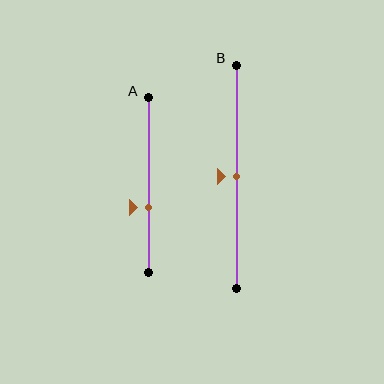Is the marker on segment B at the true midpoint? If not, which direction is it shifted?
Yes, the marker on segment B is at the true midpoint.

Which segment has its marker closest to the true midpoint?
Segment B has its marker closest to the true midpoint.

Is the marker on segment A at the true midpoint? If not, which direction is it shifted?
No, the marker on segment A is shifted downward by about 13% of the segment length.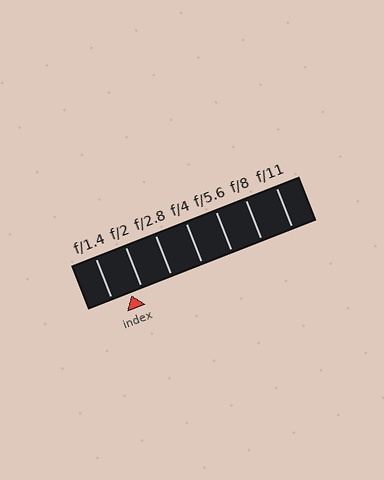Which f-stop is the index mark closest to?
The index mark is closest to f/2.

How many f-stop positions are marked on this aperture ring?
There are 7 f-stop positions marked.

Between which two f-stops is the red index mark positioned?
The index mark is between f/1.4 and f/2.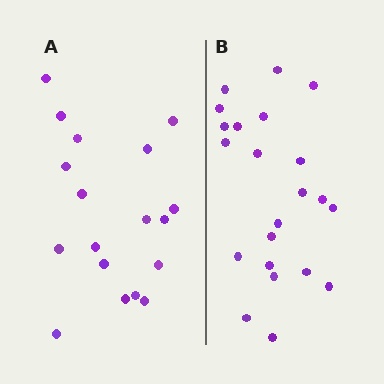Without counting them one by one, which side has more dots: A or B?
Region B (the right region) has more dots.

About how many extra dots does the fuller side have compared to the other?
Region B has about 4 more dots than region A.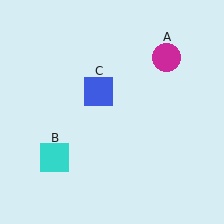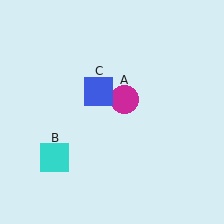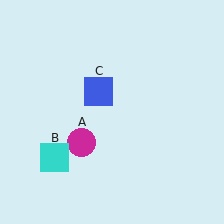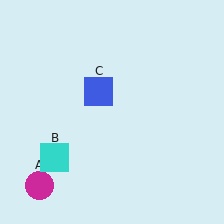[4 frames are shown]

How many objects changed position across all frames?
1 object changed position: magenta circle (object A).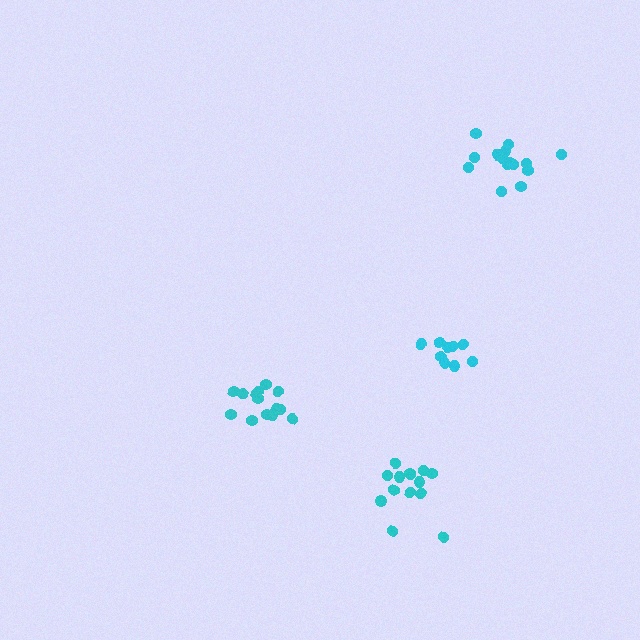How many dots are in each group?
Group 1: 9 dots, Group 2: 14 dots, Group 3: 14 dots, Group 4: 15 dots (52 total).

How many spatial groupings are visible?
There are 4 spatial groupings.